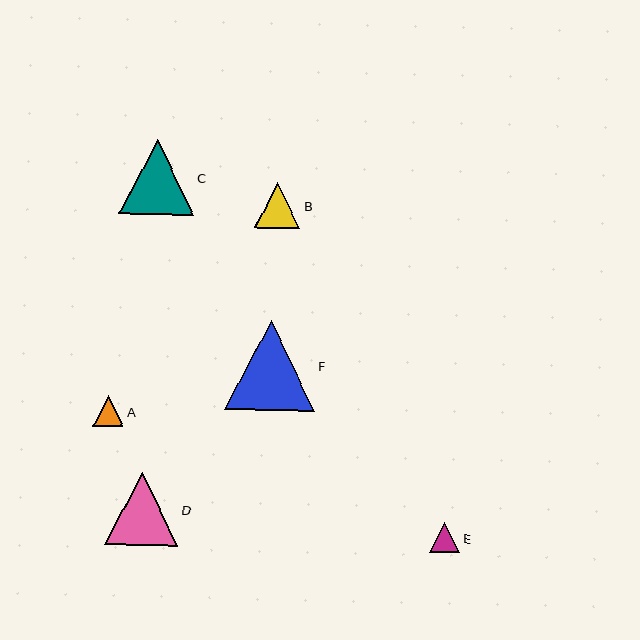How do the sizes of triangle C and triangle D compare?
Triangle C and triangle D are approximately the same size.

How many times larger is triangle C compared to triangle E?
Triangle C is approximately 2.5 times the size of triangle E.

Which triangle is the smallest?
Triangle E is the smallest with a size of approximately 30 pixels.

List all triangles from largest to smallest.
From largest to smallest: F, C, D, B, A, E.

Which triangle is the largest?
Triangle F is the largest with a size of approximately 90 pixels.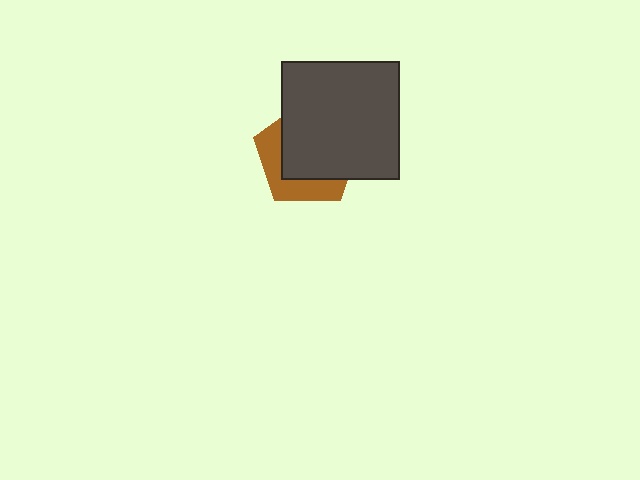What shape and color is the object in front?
The object in front is a dark gray square.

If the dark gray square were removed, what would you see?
You would see the complete brown pentagon.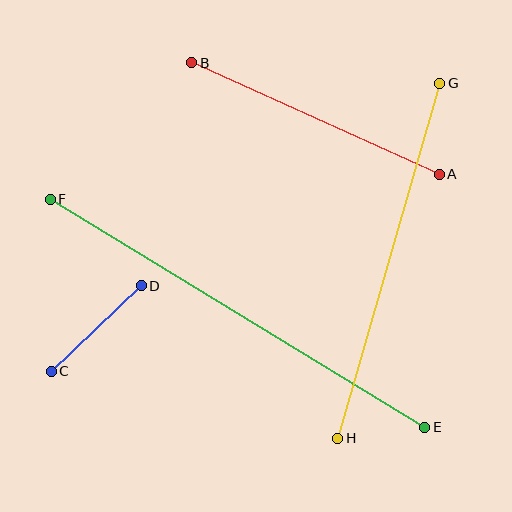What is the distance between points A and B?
The distance is approximately 272 pixels.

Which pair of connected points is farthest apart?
Points E and F are farthest apart.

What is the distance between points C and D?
The distance is approximately 124 pixels.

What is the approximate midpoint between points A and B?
The midpoint is at approximately (316, 119) pixels.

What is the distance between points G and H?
The distance is approximately 370 pixels.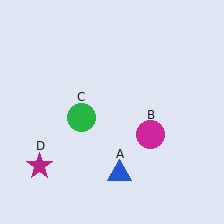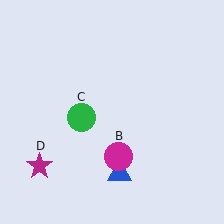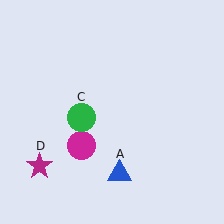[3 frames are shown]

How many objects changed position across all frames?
1 object changed position: magenta circle (object B).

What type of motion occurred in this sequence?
The magenta circle (object B) rotated clockwise around the center of the scene.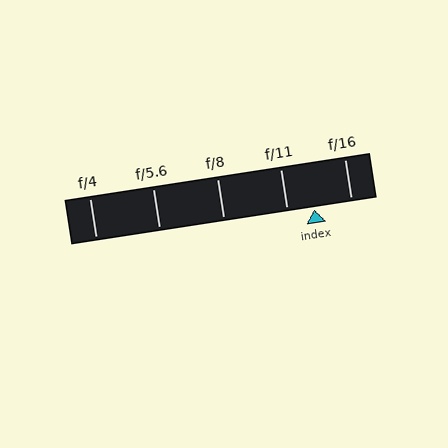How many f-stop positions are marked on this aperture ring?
There are 5 f-stop positions marked.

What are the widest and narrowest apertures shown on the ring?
The widest aperture shown is f/4 and the narrowest is f/16.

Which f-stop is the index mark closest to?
The index mark is closest to f/11.